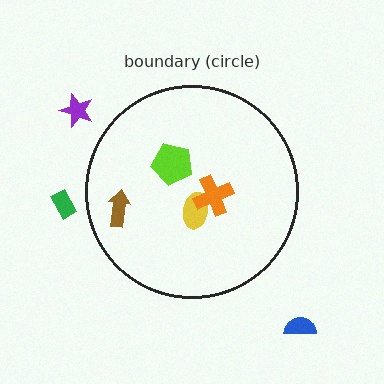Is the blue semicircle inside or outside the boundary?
Outside.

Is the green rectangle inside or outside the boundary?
Outside.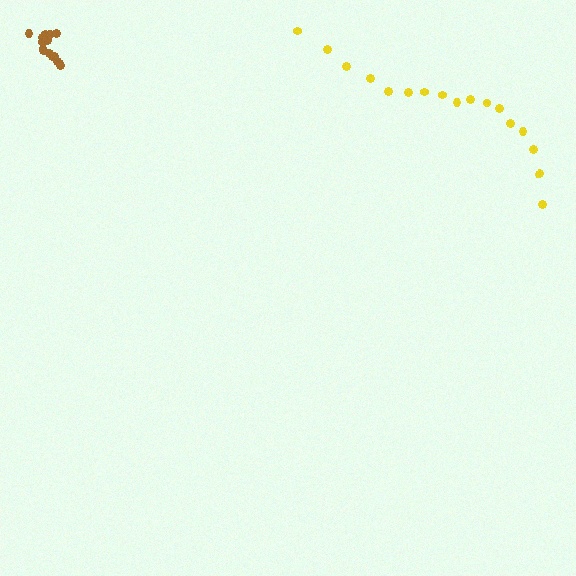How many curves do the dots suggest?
There are 2 distinct paths.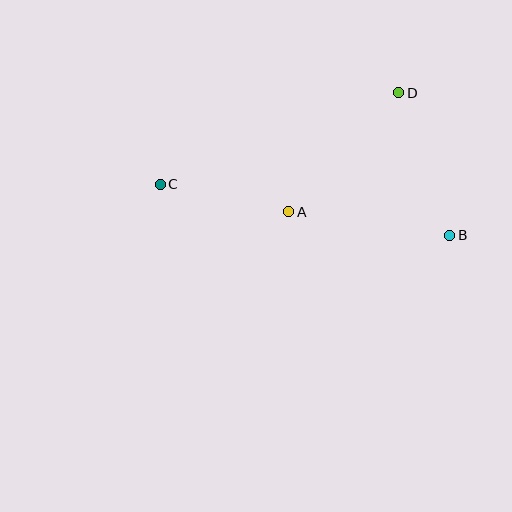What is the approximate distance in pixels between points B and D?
The distance between B and D is approximately 152 pixels.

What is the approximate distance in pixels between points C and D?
The distance between C and D is approximately 255 pixels.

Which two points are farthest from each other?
Points B and C are farthest from each other.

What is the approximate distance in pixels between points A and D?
The distance between A and D is approximately 162 pixels.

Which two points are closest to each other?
Points A and C are closest to each other.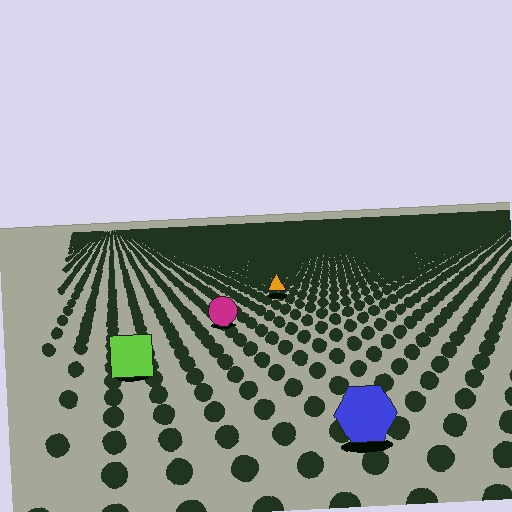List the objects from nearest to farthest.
From nearest to farthest: the blue hexagon, the lime square, the magenta circle, the orange triangle.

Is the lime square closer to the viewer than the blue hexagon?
No. The blue hexagon is closer — you can tell from the texture gradient: the ground texture is coarser near it.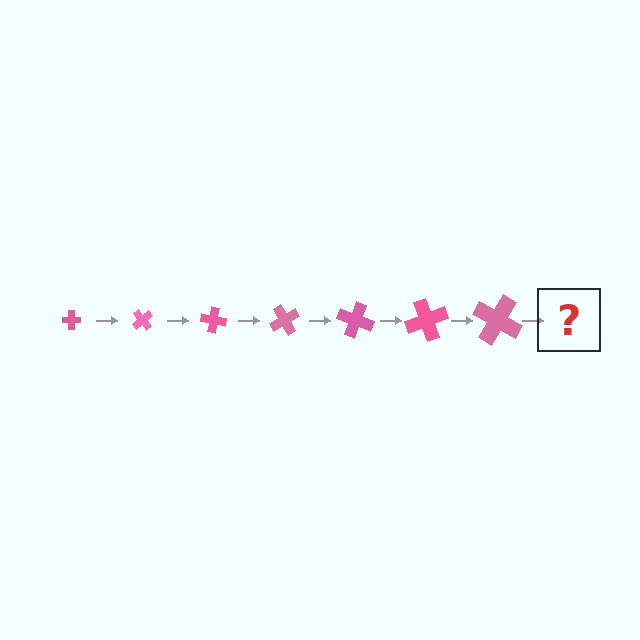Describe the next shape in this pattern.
It should be a cross, larger than the previous one and rotated 350 degrees from the start.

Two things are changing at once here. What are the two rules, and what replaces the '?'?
The two rules are that the cross grows larger each step and it rotates 50 degrees each step. The '?' should be a cross, larger than the previous one and rotated 350 degrees from the start.